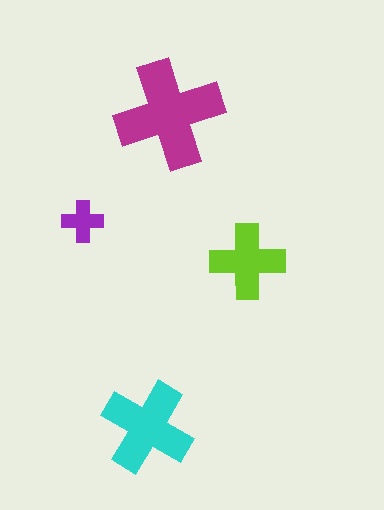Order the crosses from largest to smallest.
the magenta one, the cyan one, the lime one, the purple one.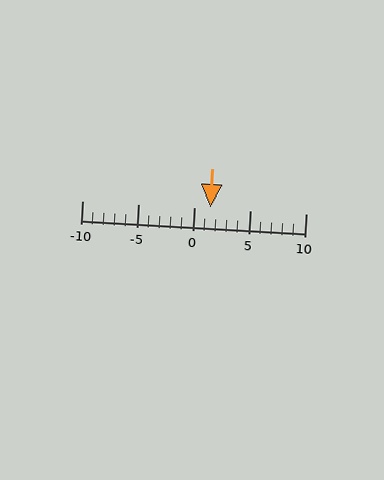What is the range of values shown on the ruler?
The ruler shows values from -10 to 10.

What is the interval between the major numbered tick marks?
The major tick marks are spaced 5 units apart.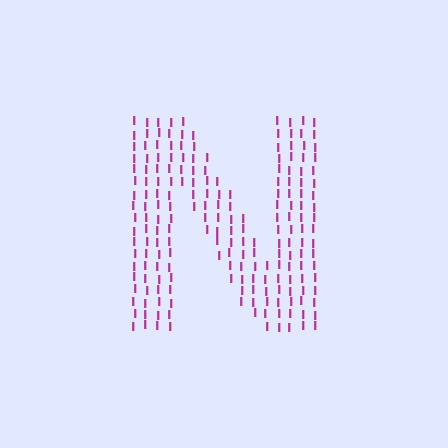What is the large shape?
The large shape is the letter N.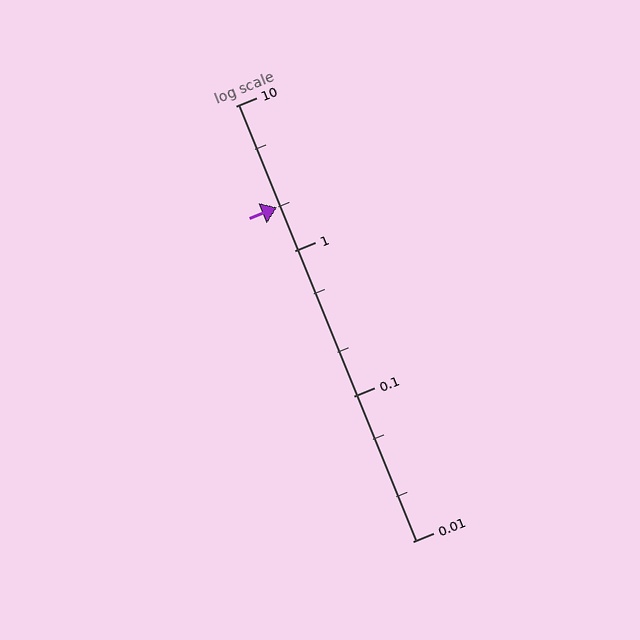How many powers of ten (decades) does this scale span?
The scale spans 3 decades, from 0.01 to 10.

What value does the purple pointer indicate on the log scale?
The pointer indicates approximately 2.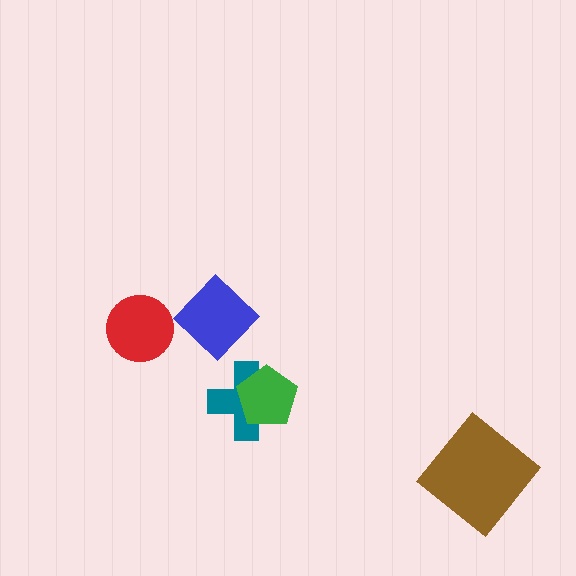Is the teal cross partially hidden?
Yes, it is partially covered by another shape.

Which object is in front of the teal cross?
The green pentagon is in front of the teal cross.